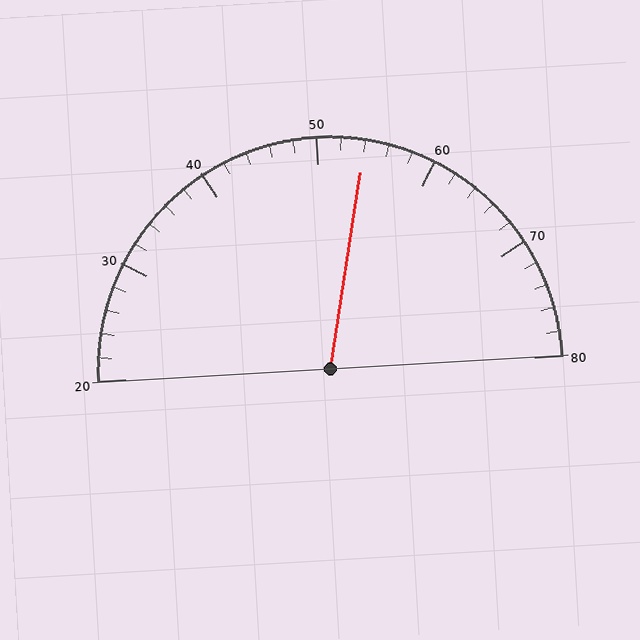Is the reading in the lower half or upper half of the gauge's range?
The reading is in the upper half of the range (20 to 80).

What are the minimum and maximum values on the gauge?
The gauge ranges from 20 to 80.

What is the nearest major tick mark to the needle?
The nearest major tick mark is 50.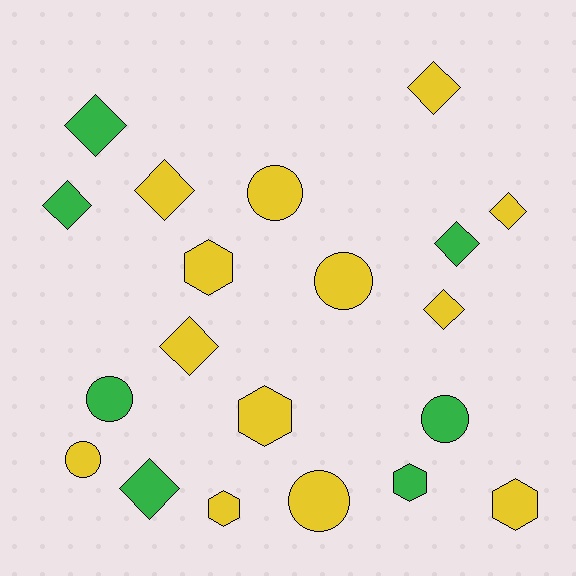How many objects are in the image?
There are 20 objects.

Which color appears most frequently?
Yellow, with 13 objects.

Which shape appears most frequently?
Diamond, with 9 objects.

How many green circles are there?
There are 2 green circles.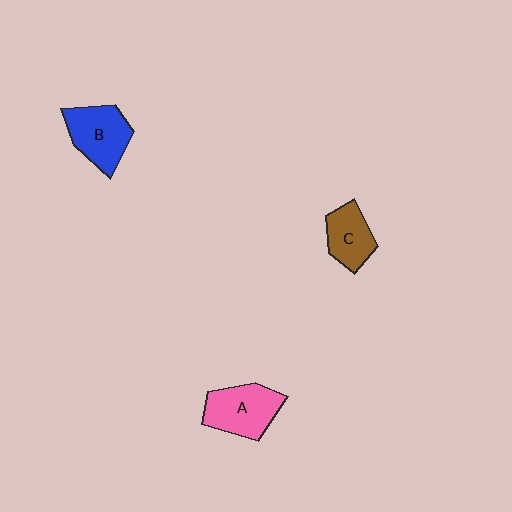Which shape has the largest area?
Shape A (pink).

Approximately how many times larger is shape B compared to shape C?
Approximately 1.3 times.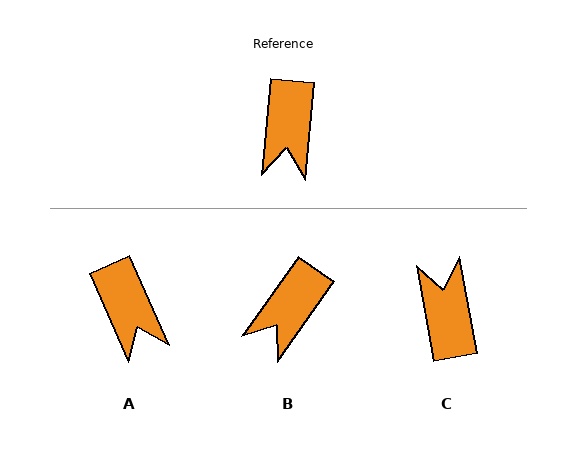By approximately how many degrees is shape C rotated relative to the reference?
Approximately 164 degrees clockwise.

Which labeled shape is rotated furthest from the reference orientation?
C, about 164 degrees away.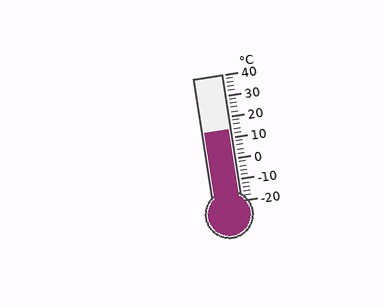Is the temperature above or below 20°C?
The temperature is below 20°C.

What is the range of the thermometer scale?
The thermometer scale ranges from -20°C to 40°C.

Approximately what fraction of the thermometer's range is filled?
The thermometer is filled to approximately 55% of its range.